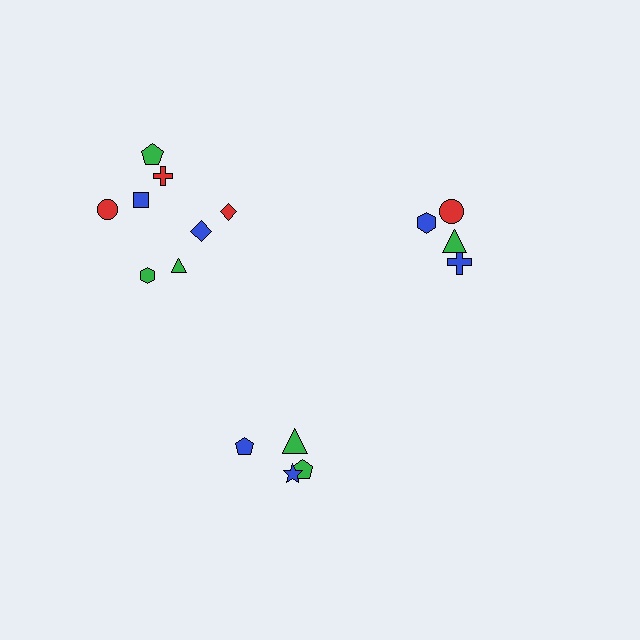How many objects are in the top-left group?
There are 8 objects.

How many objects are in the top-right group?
There are 4 objects.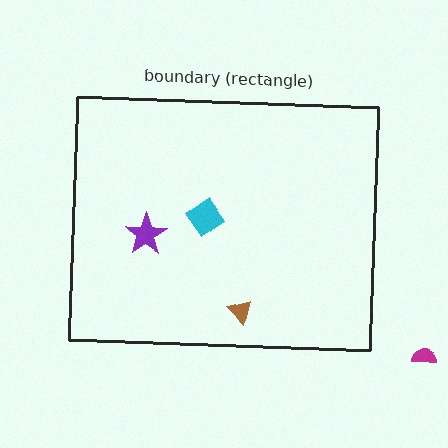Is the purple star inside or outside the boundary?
Inside.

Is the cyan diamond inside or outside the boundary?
Inside.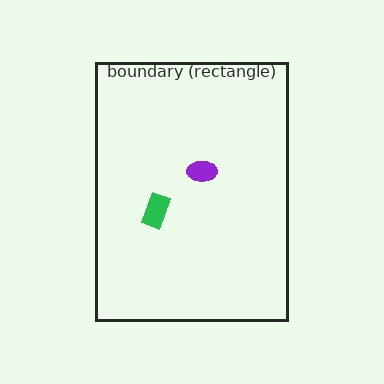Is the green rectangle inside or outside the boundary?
Inside.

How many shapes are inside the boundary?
2 inside, 0 outside.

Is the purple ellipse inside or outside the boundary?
Inside.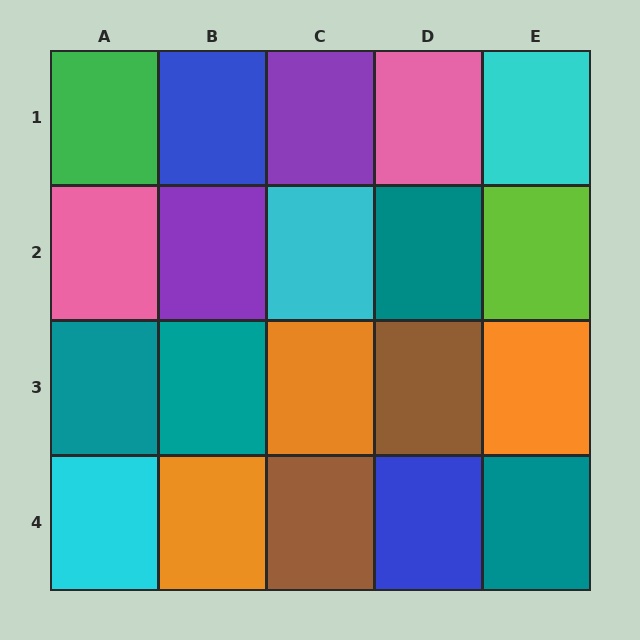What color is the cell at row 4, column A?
Cyan.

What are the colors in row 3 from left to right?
Teal, teal, orange, brown, orange.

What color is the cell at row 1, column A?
Green.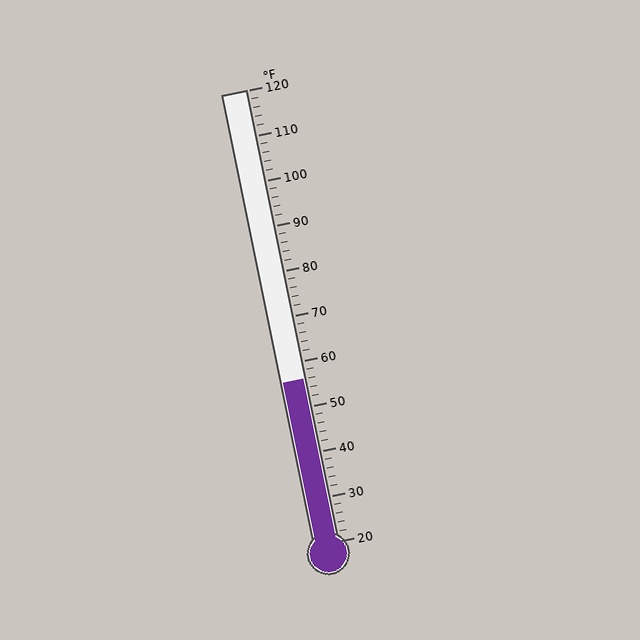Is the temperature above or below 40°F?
The temperature is above 40°F.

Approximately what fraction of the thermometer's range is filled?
The thermometer is filled to approximately 35% of its range.